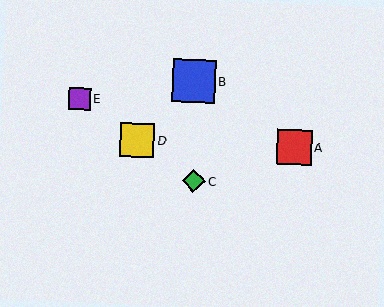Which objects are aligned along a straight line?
Objects C, D, E are aligned along a straight line.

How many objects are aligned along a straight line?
3 objects (C, D, E) are aligned along a straight line.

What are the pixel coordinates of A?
Object A is at (294, 147).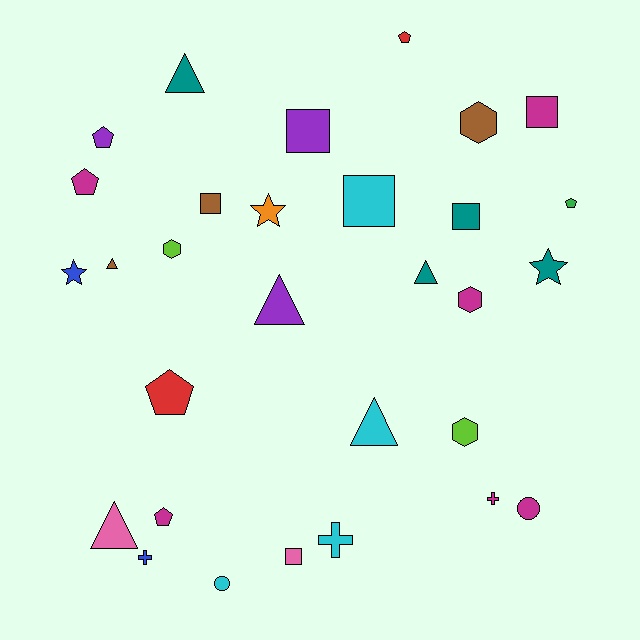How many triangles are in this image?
There are 6 triangles.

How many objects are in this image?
There are 30 objects.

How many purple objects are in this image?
There are 3 purple objects.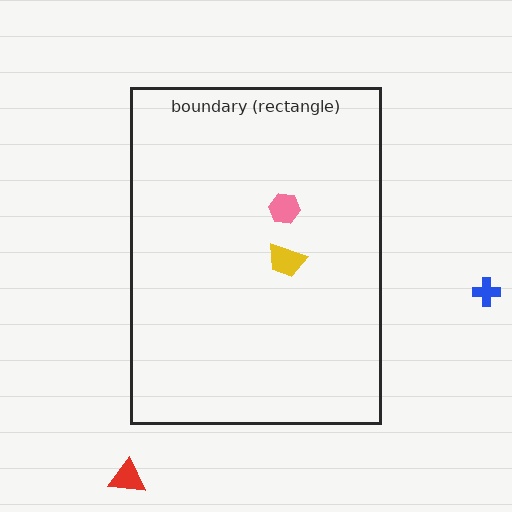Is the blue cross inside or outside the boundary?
Outside.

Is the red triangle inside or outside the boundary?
Outside.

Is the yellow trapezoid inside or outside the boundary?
Inside.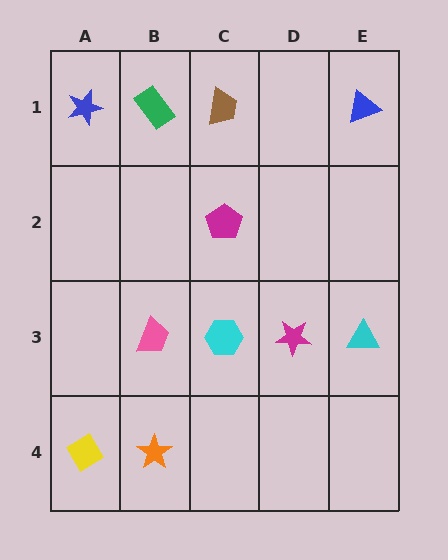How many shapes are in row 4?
2 shapes.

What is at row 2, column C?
A magenta pentagon.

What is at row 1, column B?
A green rectangle.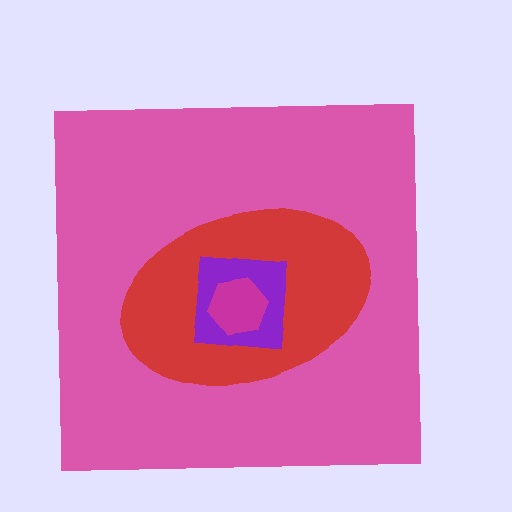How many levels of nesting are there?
4.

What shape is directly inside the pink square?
The red ellipse.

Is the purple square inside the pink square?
Yes.